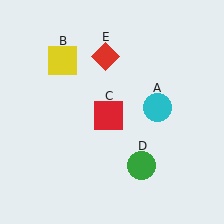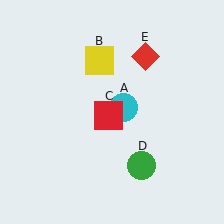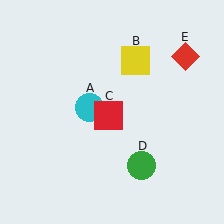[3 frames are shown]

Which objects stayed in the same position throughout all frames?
Red square (object C) and green circle (object D) remained stationary.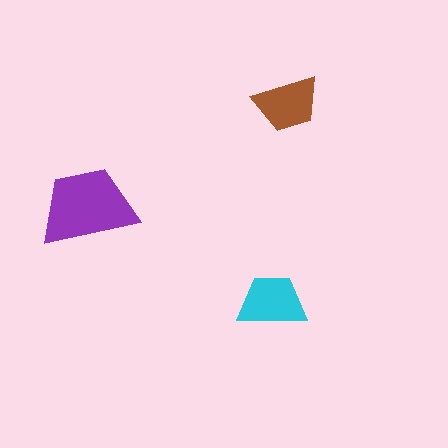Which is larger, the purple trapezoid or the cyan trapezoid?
The purple one.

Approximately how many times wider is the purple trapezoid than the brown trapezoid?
About 1.5 times wider.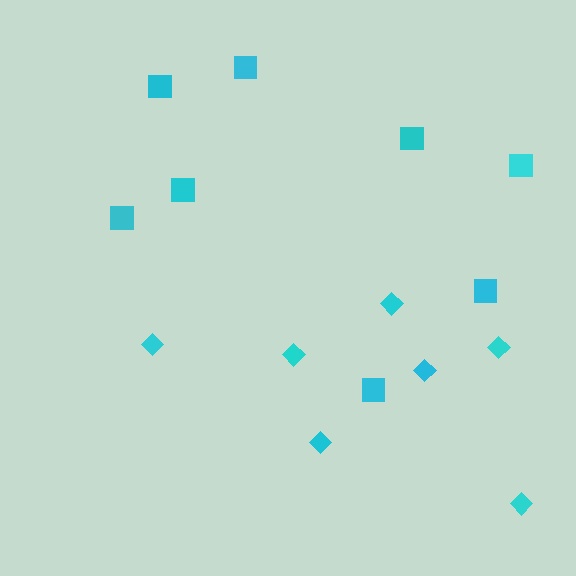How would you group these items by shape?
There are 2 groups: one group of squares (8) and one group of diamonds (7).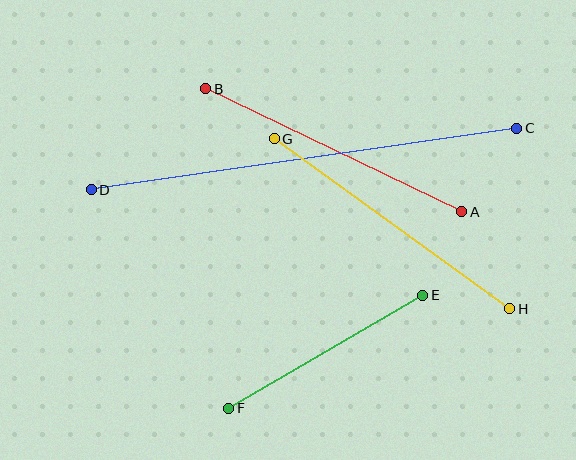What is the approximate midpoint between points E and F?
The midpoint is at approximately (326, 352) pixels.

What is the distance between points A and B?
The distance is approximately 284 pixels.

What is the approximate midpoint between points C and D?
The midpoint is at approximately (304, 159) pixels.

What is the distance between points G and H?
The distance is approximately 291 pixels.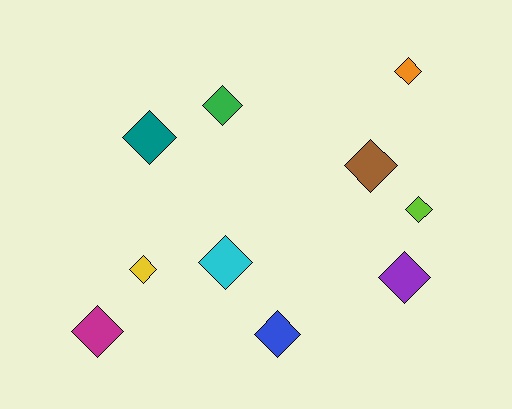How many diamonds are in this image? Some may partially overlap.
There are 10 diamonds.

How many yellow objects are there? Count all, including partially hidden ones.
There is 1 yellow object.